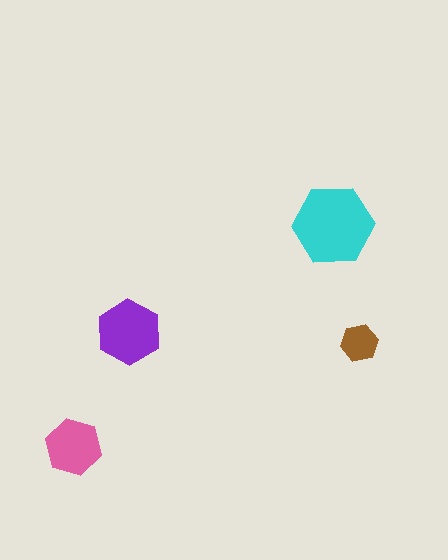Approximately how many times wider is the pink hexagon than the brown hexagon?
About 1.5 times wider.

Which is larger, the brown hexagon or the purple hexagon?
The purple one.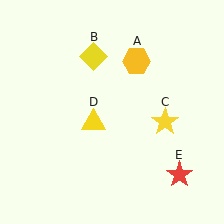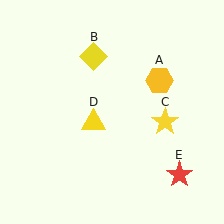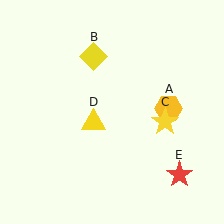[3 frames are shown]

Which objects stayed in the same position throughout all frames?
Yellow diamond (object B) and yellow star (object C) and yellow triangle (object D) and red star (object E) remained stationary.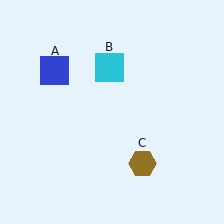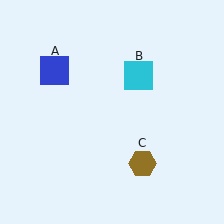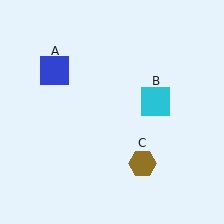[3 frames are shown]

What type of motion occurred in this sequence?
The cyan square (object B) rotated clockwise around the center of the scene.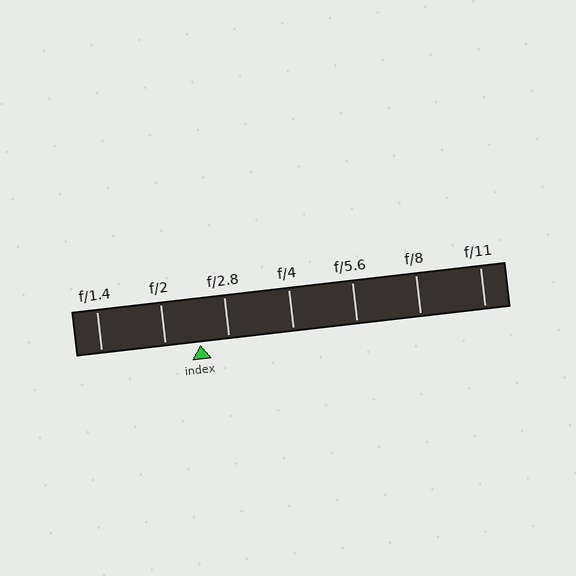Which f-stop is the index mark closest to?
The index mark is closest to f/2.8.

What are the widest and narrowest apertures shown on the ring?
The widest aperture shown is f/1.4 and the narrowest is f/11.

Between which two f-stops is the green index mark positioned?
The index mark is between f/2 and f/2.8.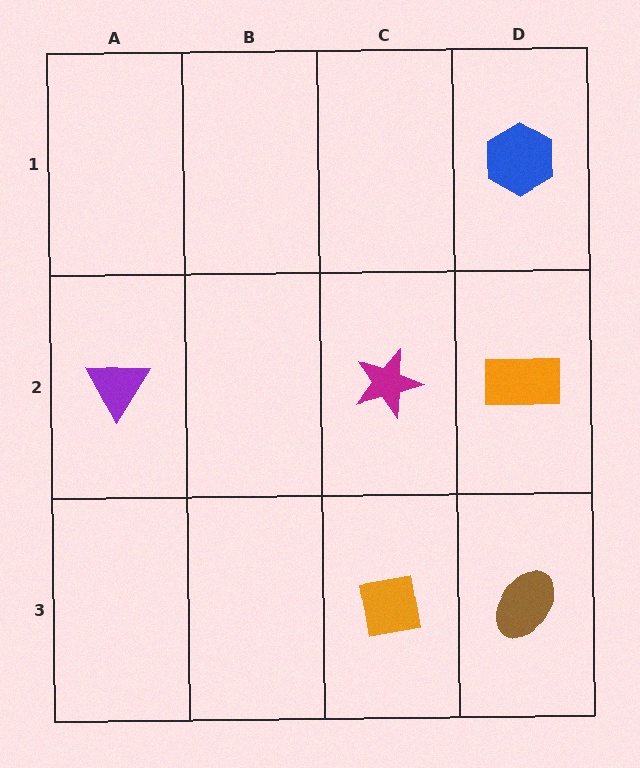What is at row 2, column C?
A magenta star.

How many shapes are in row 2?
3 shapes.